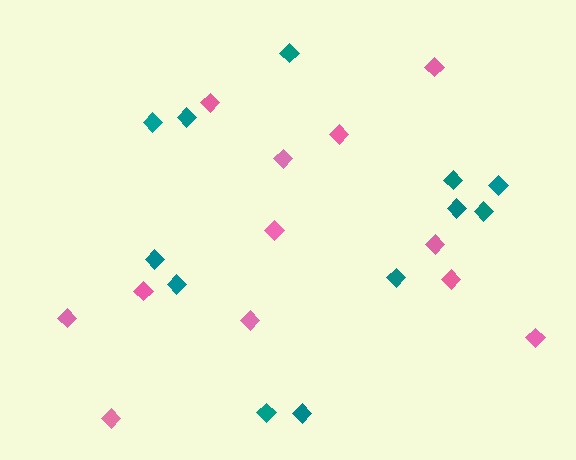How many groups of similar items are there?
There are 2 groups: one group of pink diamonds (12) and one group of teal diamonds (12).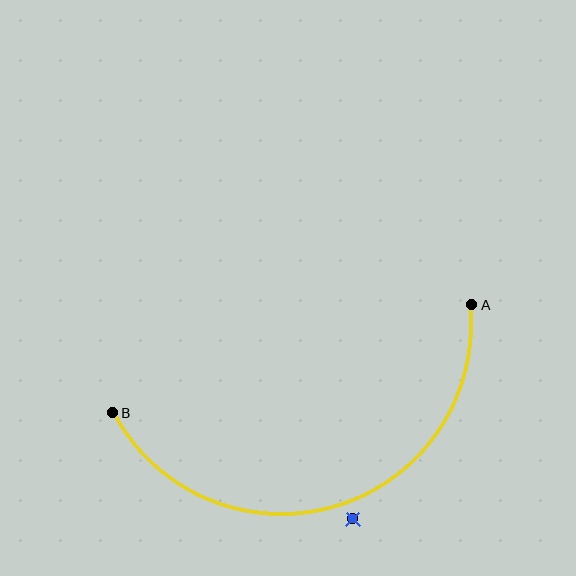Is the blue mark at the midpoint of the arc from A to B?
No — the blue mark does not lie on the arc at all. It sits slightly outside the curve.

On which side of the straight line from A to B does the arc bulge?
The arc bulges below the straight line connecting A and B.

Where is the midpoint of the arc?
The arc midpoint is the point on the curve farthest from the straight line joining A and B. It sits below that line.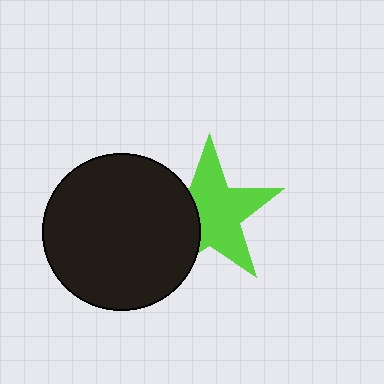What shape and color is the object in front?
The object in front is a black circle.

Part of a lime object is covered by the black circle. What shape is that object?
It is a star.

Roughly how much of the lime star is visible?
Most of it is visible (roughly 66%).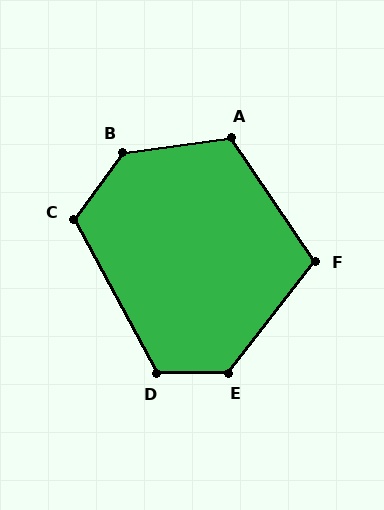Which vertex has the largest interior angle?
B, at approximately 134 degrees.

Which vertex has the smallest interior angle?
F, at approximately 108 degrees.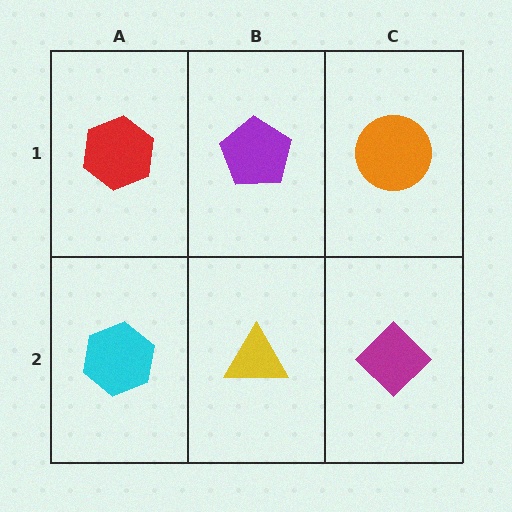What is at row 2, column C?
A magenta diamond.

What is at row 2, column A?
A cyan hexagon.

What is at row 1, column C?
An orange circle.